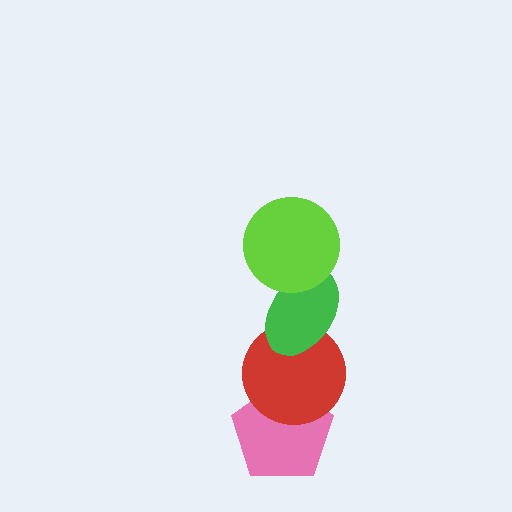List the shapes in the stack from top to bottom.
From top to bottom: the lime circle, the green ellipse, the red circle, the pink pentagon.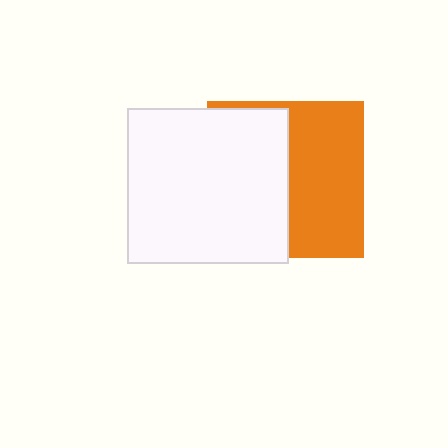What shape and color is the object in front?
The object in front is a white rectangle.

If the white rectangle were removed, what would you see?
You would see the complete orange square.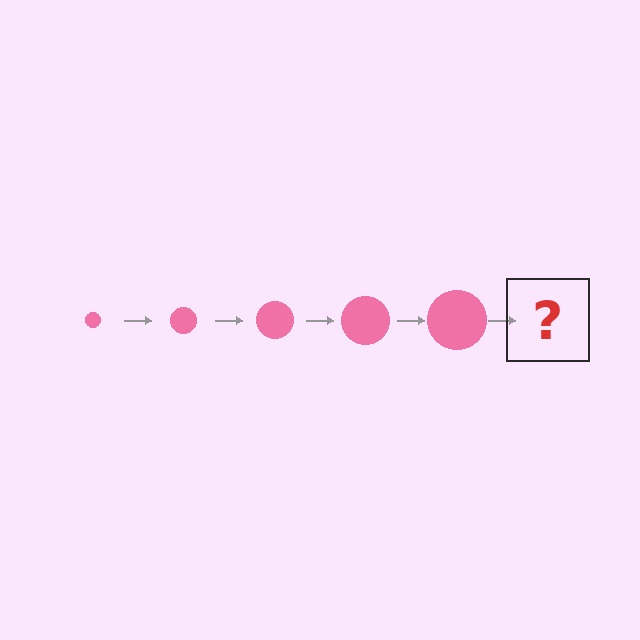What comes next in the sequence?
The next element should be a pink circle, larger than the previous one.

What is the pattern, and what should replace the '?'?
The pattern is that the circle gets progressively larger each step. The '?' should be a pink circle, larger than the previous one.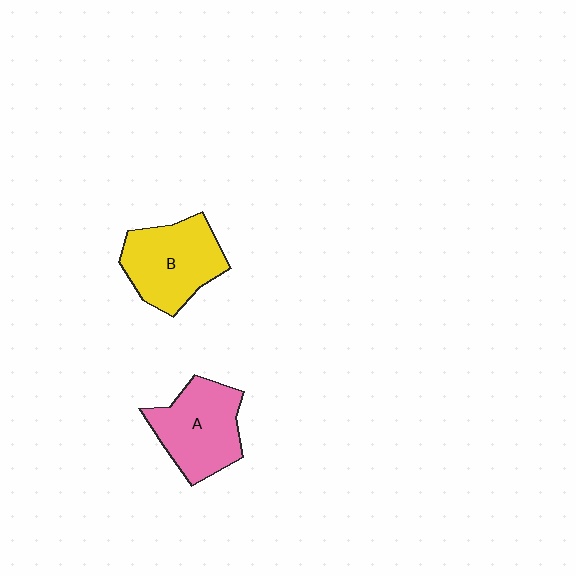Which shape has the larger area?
Shape B (yellow).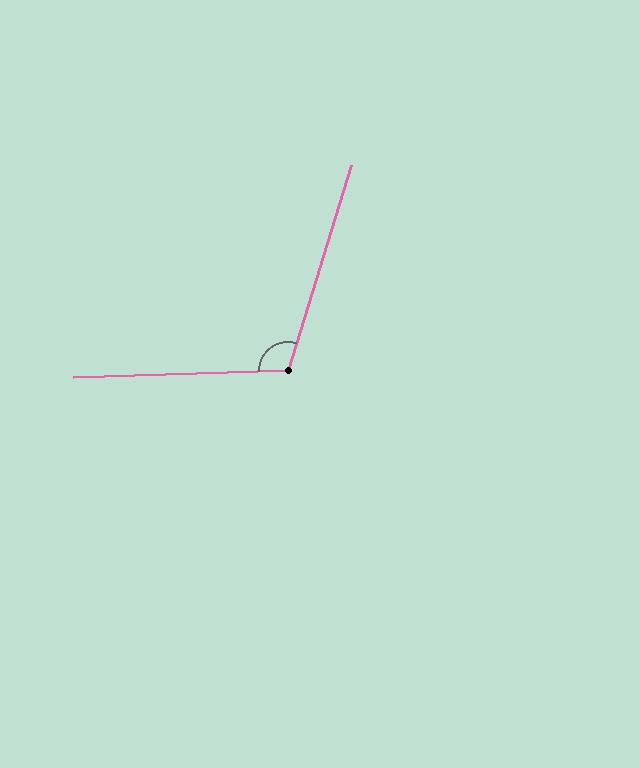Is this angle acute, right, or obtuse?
It is obtuse.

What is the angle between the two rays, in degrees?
Approximately 109 degrees.